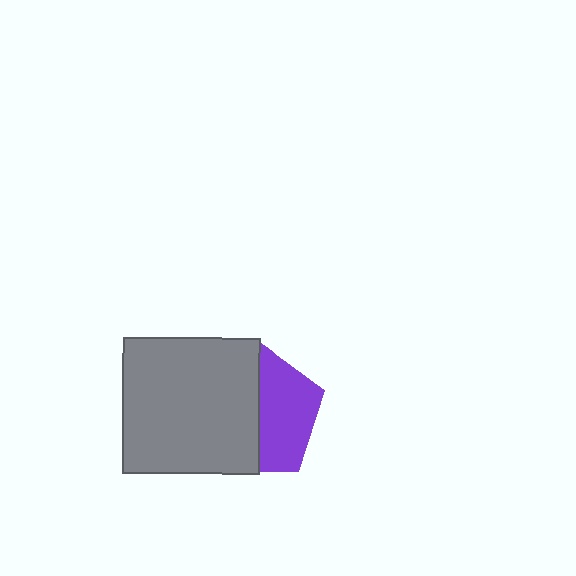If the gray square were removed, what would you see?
You would see the complete purple pentagon.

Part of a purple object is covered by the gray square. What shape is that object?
It is a pentagon.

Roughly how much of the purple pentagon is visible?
About half of it is visible (roughly 45%).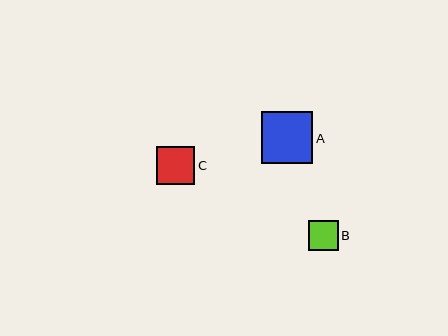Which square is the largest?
Square A is the largest with a size of approximately 52 pixels.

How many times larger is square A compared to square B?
Square A is approximately 1.7 times the size of square B.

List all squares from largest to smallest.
From largest to smallest: A, C, B.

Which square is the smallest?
Square B is the smallest with a size of approximately 30 pixels.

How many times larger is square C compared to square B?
Square C is approximately 1.3 times the size of square B.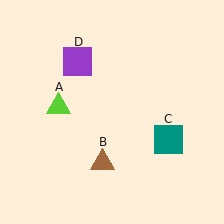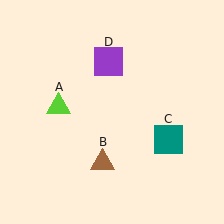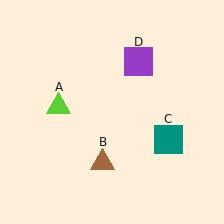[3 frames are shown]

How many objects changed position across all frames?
1 object changed position: purple square (object D).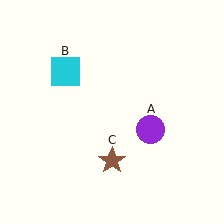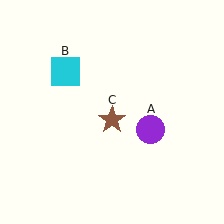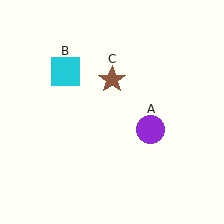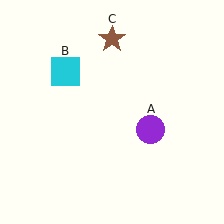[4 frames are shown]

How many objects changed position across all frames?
1 object changed position: brown star (object C).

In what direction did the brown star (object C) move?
The brown star (object C) moved up.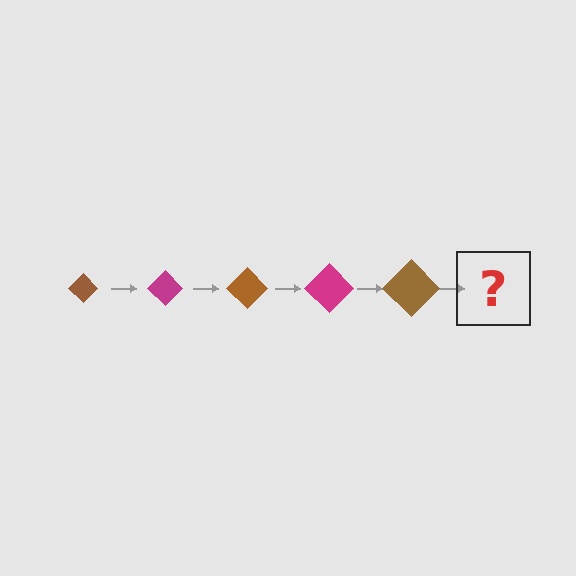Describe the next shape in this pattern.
It should be a magenta diamond, larger than the previous one.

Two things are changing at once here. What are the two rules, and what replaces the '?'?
The two rules are that the diamond grows larger each step and the color cycles through brown and magenta. The '?' should be a magenta diamond, larger than the previous one.